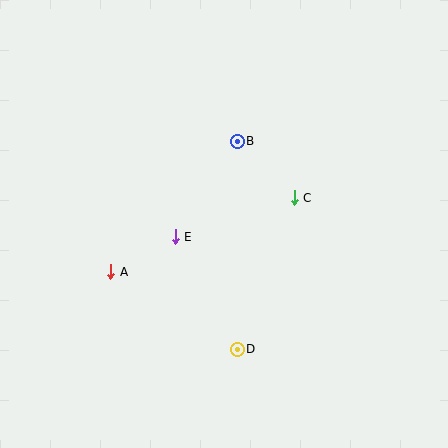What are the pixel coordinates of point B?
Point B is at (237, 141).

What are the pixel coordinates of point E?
Point E is at (175, 237).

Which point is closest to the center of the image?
Point E at (175, 237) is closest to the center.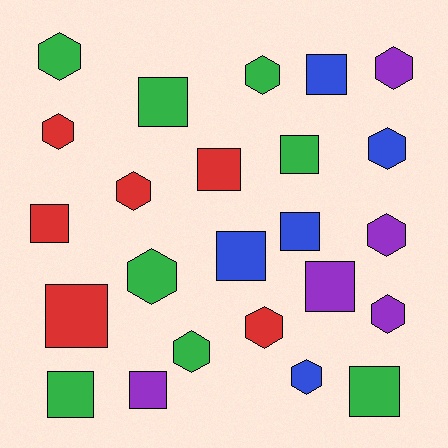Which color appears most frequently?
Green, with 8 objects.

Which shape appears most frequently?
Hexagon, with 12 objects.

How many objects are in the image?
There are 24 objects.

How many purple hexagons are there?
There are 3 purple hexagons.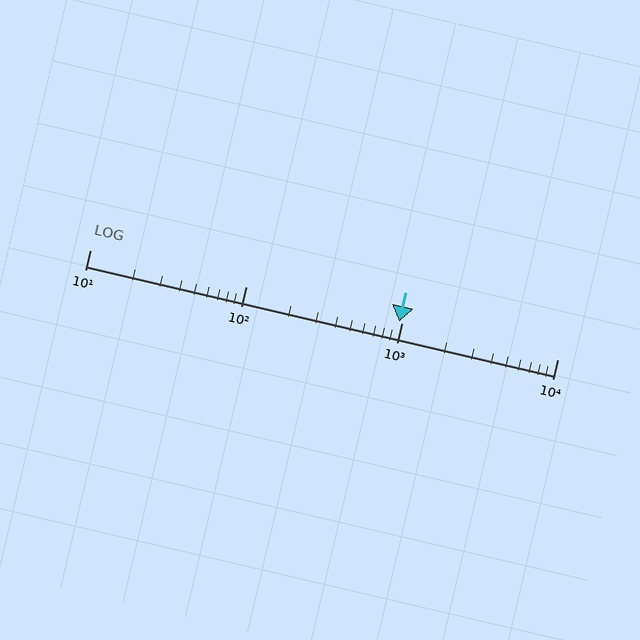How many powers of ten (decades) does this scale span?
The scale spans 3 decades, from 10 to 10000.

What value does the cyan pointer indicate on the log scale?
The pointer indicates approximately 970.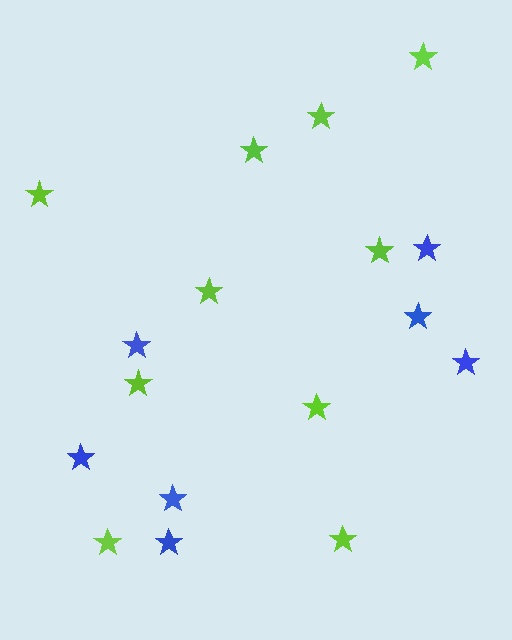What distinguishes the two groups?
There are 2 groups: one group of lime stars (10) and one group of blue stars (7).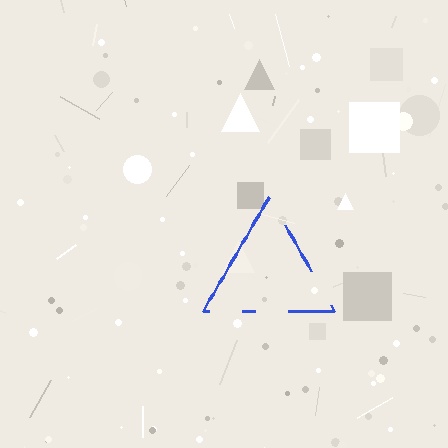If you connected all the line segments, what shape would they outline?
They would outline a triangle.